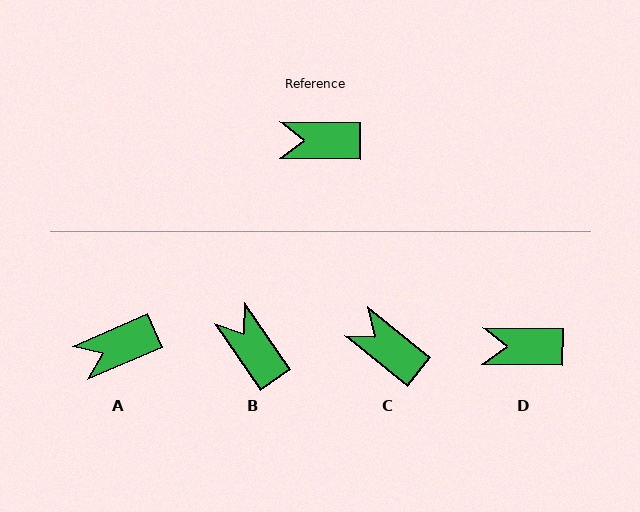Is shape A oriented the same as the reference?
No, it is off by about 24 degrees.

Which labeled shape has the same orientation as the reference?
D.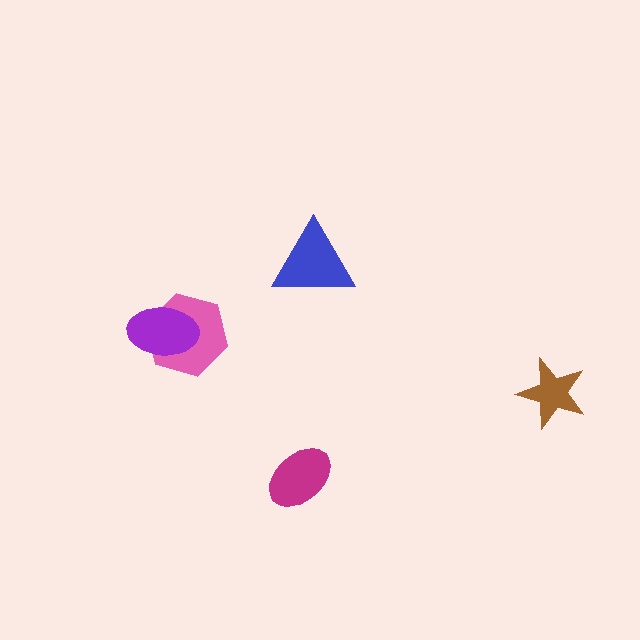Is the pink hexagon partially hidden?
Yes, it is partially covered by another shape.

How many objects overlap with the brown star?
0 objects overlap with the brown star.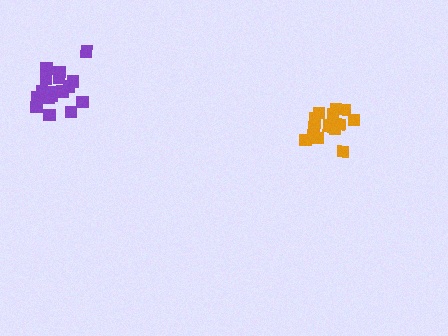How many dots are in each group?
Group 1: 15 dots, Group 2: 17 dots (32 total).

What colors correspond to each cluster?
The clusters are colored: orange, purple.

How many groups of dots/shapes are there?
There are 2 groups.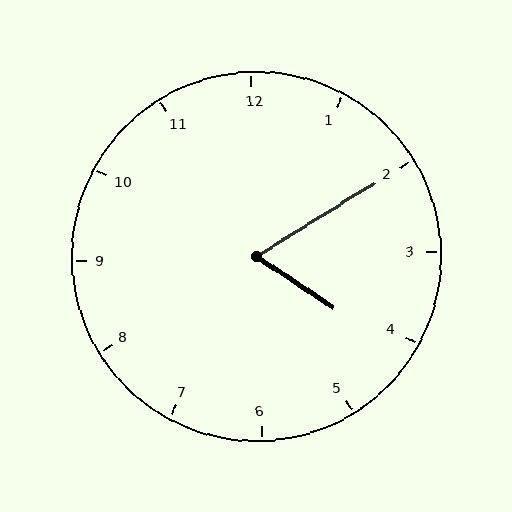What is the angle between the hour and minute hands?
Approximately 65 degrees.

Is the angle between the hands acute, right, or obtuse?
It is acute.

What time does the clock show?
4:10.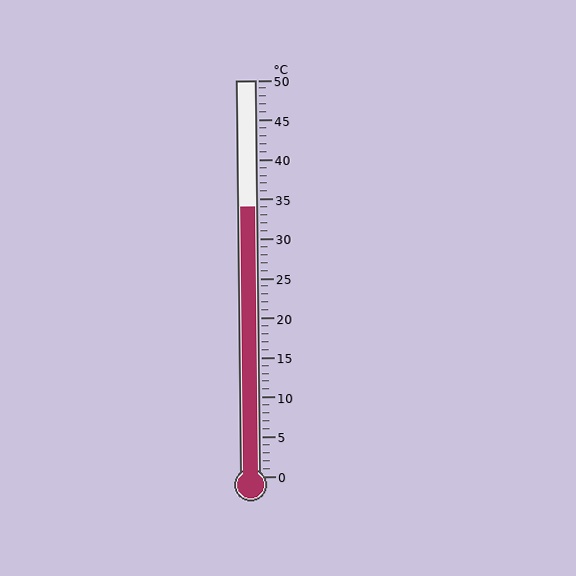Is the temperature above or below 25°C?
The temperature is above 25°C.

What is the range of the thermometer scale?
The thermometer scale ranges from 0°C to 50°C.